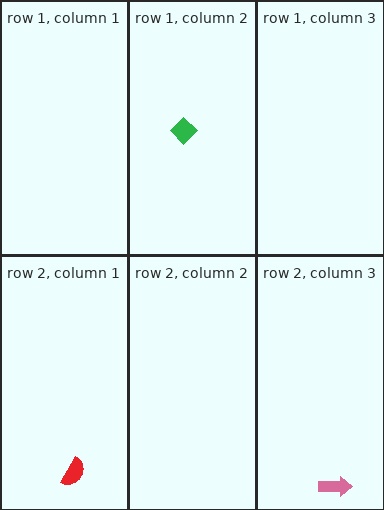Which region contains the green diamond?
The row 1, column 2 region.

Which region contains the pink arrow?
The row 2, column 3 region.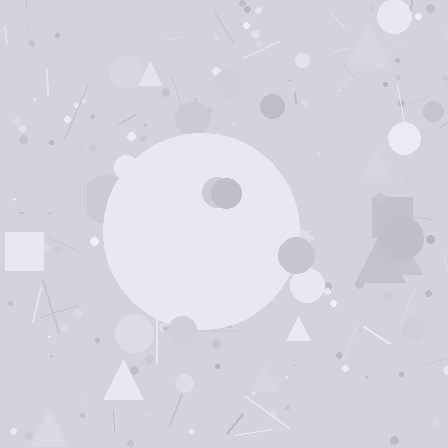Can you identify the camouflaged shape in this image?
The camouflaged shape is a circle.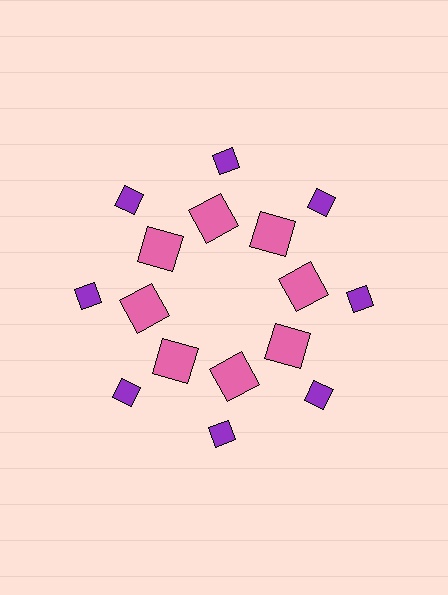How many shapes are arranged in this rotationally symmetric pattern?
There are 16 shapes, arranged in 8 groups of 2.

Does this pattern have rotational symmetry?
Yes, this pattern has 8-fold rotational symmetry. It looks the same after rotating 45 degrees around the center.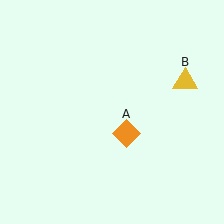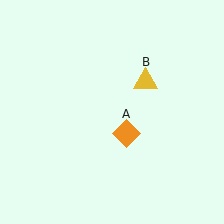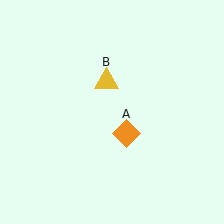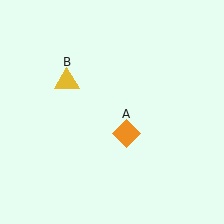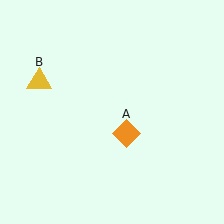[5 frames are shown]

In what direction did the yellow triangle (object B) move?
The yellow triangle (object B) moved left.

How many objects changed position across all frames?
1 object changed position: yellow triangle (object B).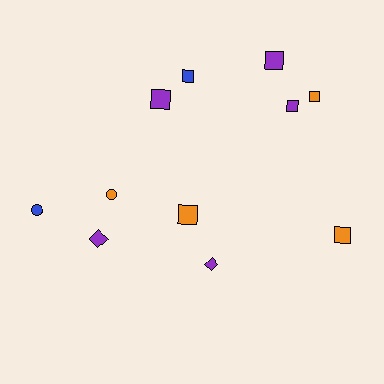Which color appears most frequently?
Purple, with 5 objects.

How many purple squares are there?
There are 3 purple squares.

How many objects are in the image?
There are 11 objects.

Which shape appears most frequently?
Square, with 7 objects.